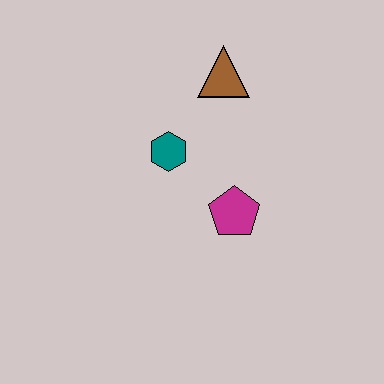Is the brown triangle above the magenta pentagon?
Yes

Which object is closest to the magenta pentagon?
The teal hexagon is closest to the magenta pentagon.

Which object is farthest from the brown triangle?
The magenta pentagon is farthest from the brown triangle.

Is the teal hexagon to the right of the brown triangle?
No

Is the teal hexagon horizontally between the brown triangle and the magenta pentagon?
No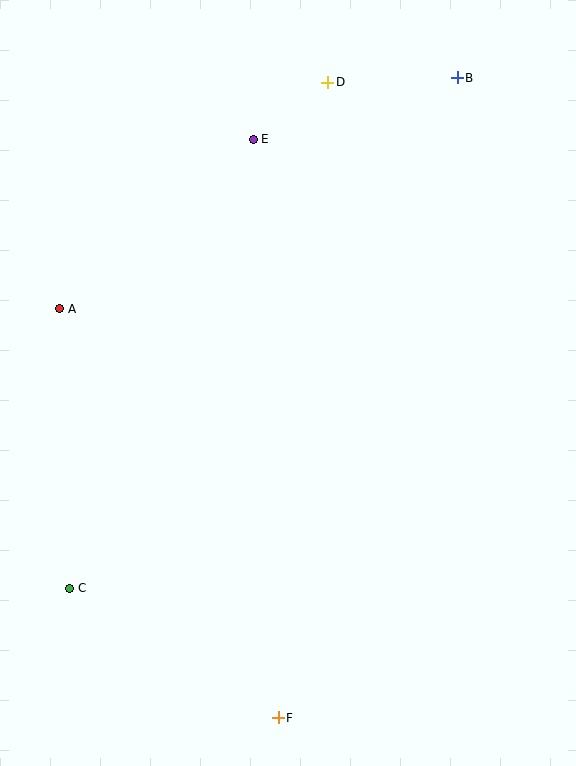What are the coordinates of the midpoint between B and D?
The midpoint between B and D is at (393, 80).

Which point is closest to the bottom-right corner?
Point F is closest to the bottom-right corner.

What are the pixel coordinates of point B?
Point B is at (457, 78).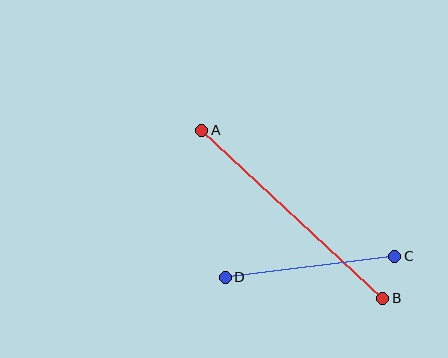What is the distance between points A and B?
The distance is approximately 247 pixels.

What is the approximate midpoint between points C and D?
The midpoint is at approximately (310, 267) pixels.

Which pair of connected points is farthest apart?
Points A and B are farthest apart.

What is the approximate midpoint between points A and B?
The midpoint is at approximately (292, 214) pixels.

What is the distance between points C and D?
The distance is approximately 171 pixels.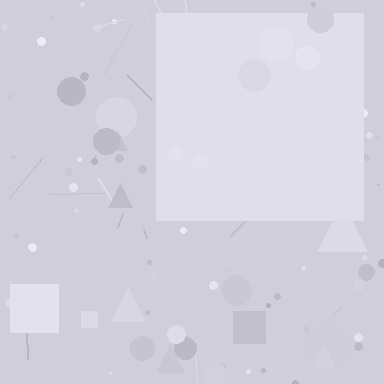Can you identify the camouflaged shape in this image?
The camouflaged shape is a square.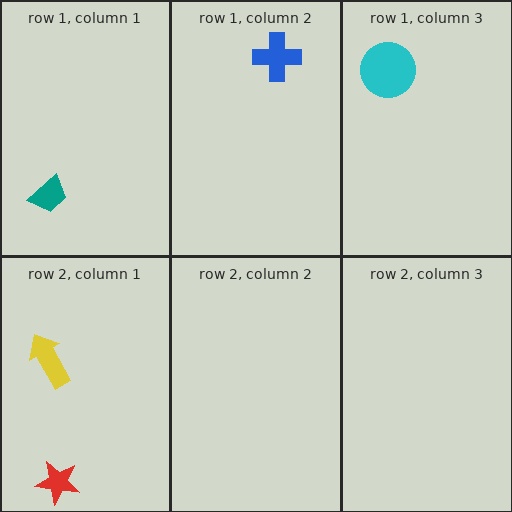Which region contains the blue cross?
The row 1, column 2 region.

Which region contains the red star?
The row 2, column 1 region.